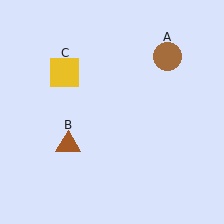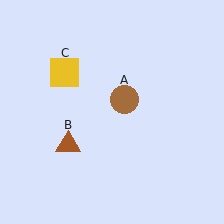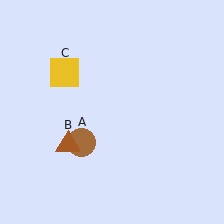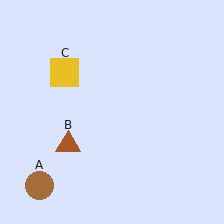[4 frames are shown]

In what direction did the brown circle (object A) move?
The brown circle (object A) moved down and to the left.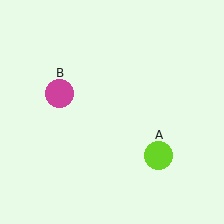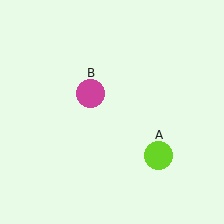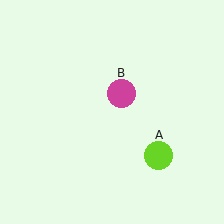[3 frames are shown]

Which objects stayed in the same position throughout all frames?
Lime circle (object A) remained stationary.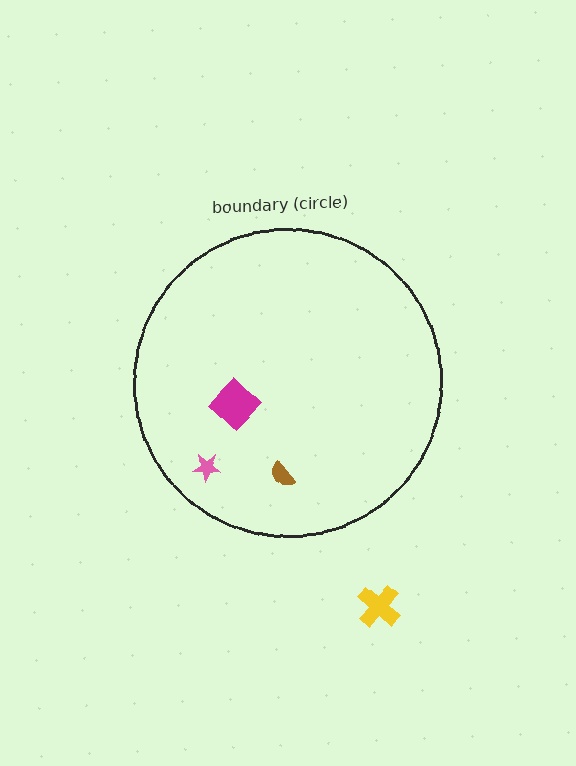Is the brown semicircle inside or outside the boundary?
Inside.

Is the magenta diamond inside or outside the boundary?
Inside.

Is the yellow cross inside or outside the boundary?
Outside.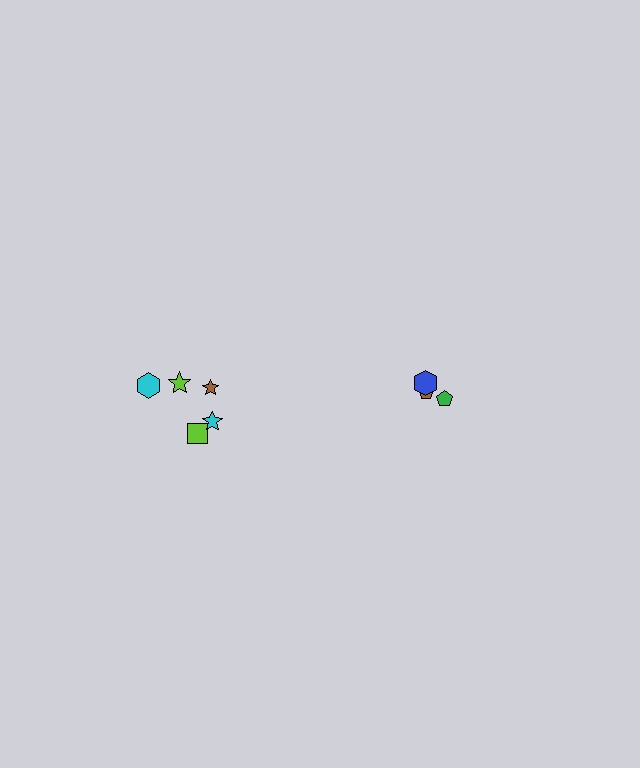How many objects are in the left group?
There are 5 objects.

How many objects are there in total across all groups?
There are 8 objects.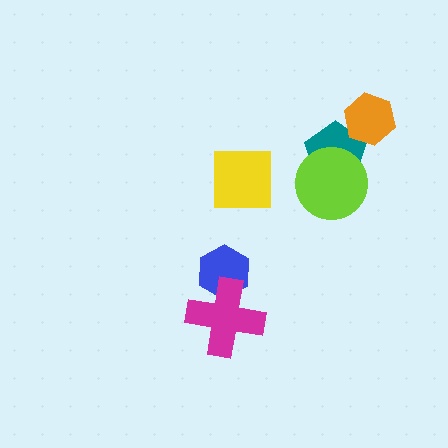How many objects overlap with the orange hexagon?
1 object overlaps with the orange hexagon.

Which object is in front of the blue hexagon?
The magenta cross is in front of the blue hexagon.